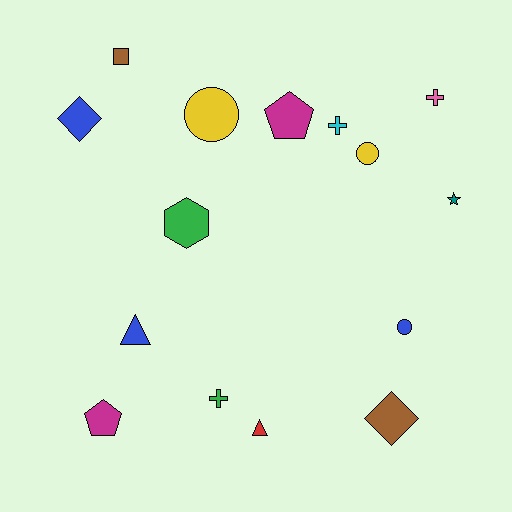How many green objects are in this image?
There are 2 green objects.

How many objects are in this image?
There are 15 objects.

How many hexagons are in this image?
There is 1 hexagon.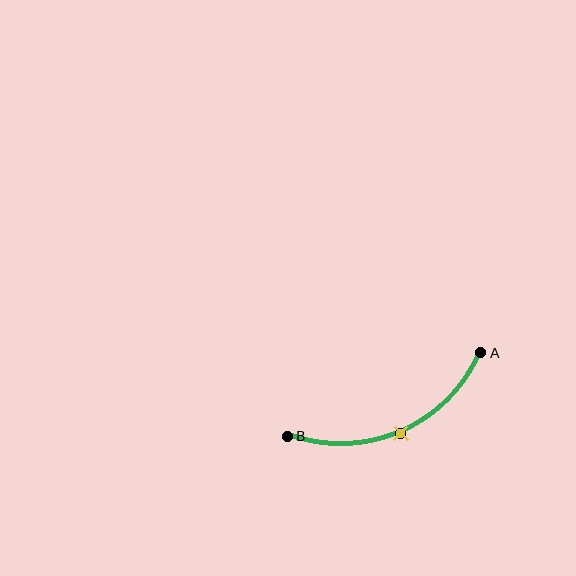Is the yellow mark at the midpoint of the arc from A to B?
Yes. The yellow mark lies on the arc at equal arc-length from both A and B — it is the arc midpoint.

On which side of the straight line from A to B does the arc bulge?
The arc bulges below the straight line connecting A and B.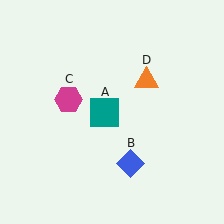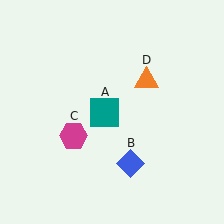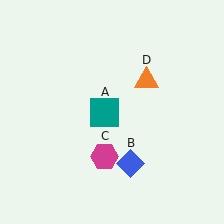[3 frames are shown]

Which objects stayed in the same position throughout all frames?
Teal square (object A) and blue diamond (object B) and orange triangle (object D) remained stationary.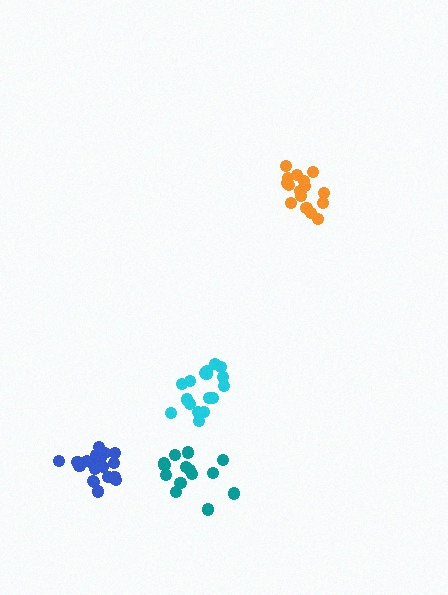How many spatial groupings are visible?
There are 4 spatial groupings.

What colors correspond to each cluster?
The clusters are colored: orange, teal, cyan, blue.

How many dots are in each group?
Group 1: 16 dots, Group 2: 14 dots, Group 3: 17 dots, Group 4: 20 dots (67 total).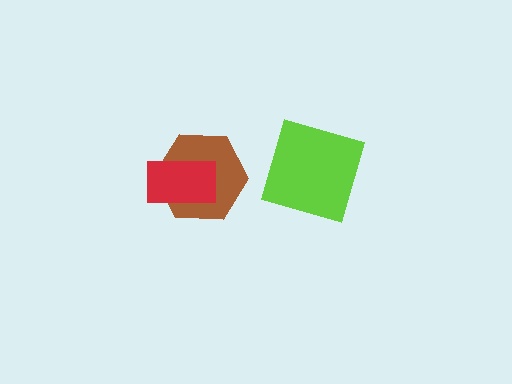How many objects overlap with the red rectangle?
1 object overlaps with the red rectangle.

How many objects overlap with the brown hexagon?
1 object overlaps with the brown hexagon.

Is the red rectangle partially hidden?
No, no other shape covers it.